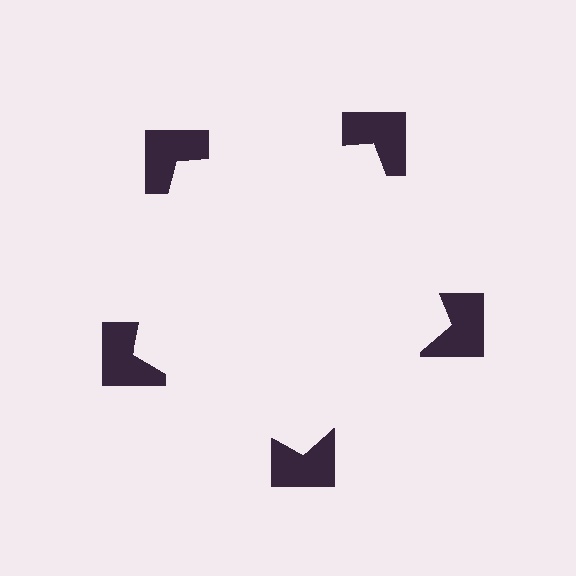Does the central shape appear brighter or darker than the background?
It typically appears slightly brighter than the background, even though no actual brightness change is drawn.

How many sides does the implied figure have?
5 sides.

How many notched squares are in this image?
There are 5 — one at each vertex of the illusory pentagon.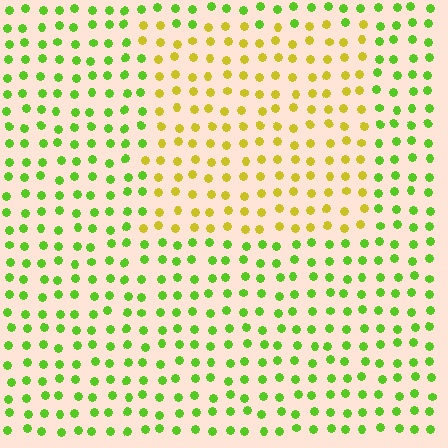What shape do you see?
I see a rectangle.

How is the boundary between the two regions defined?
The boundary is defined purely by a slight shift in hue (about 46 degrees). Spacing, size, and orientation are identical on both sides.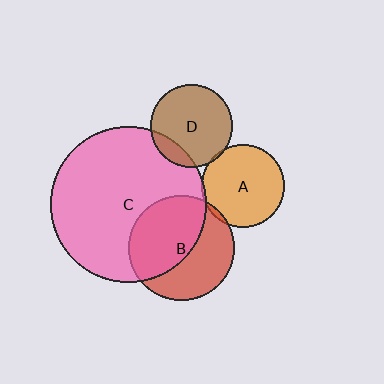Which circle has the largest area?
Circle C (pink).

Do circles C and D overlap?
Yes.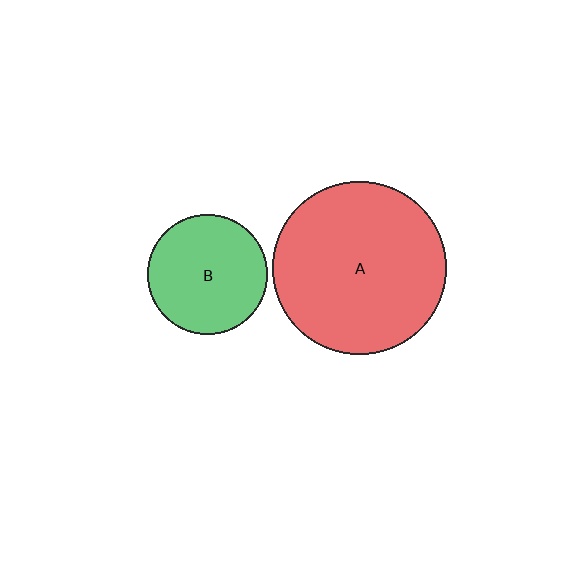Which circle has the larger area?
Circle A (red).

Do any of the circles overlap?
No, none of the circles overlap.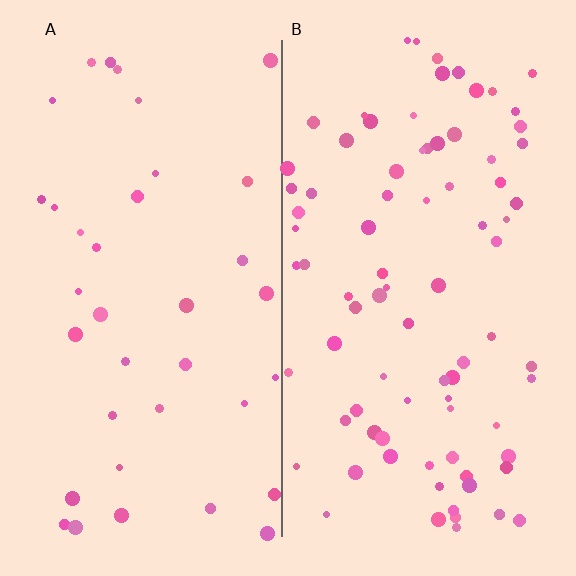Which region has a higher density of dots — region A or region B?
B (the right).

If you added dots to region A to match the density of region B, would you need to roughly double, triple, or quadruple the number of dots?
Approximately double.